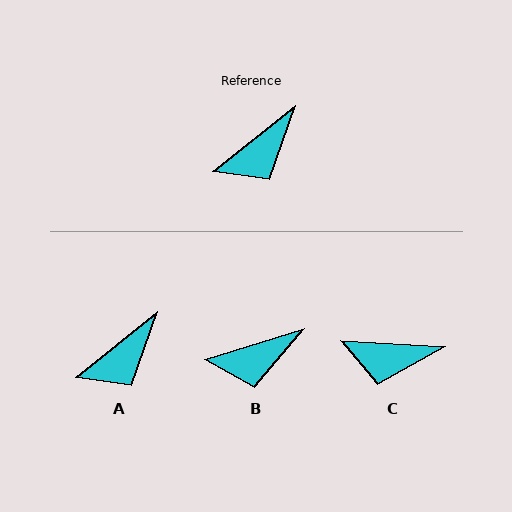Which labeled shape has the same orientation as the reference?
A.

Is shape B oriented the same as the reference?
No, it is off by about 21 degrees.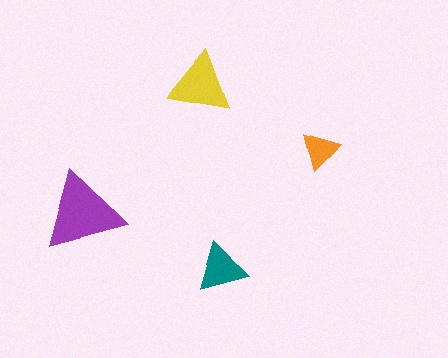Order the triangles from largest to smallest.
the purple one, the yellow one, the teal one, the orange one.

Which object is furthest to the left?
The purple triangle is leftmost.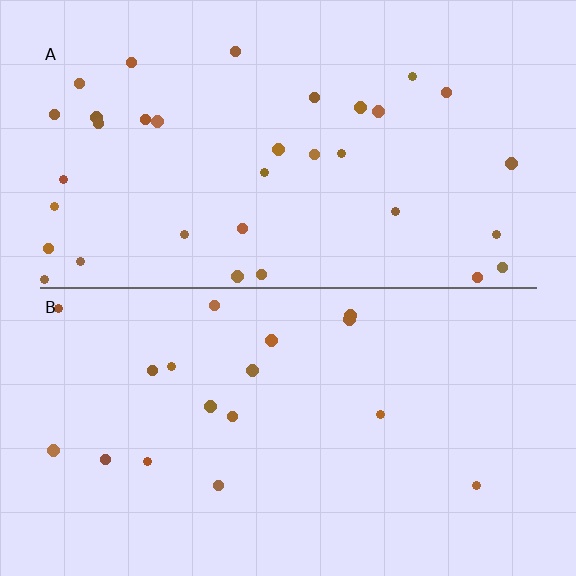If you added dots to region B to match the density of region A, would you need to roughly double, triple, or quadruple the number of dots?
Approximately double.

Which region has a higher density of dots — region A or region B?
A (the top).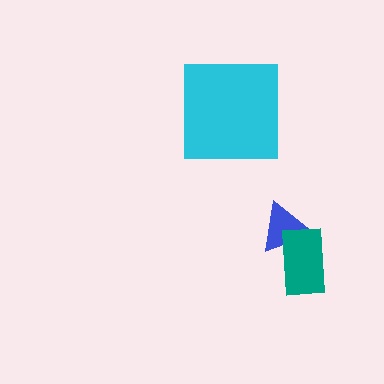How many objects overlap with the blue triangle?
1 object overlaps with the blue triangle.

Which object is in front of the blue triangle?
The teal rectangle is in front of the blue triangle.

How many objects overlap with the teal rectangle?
1 object overlaps with the teal rectangle.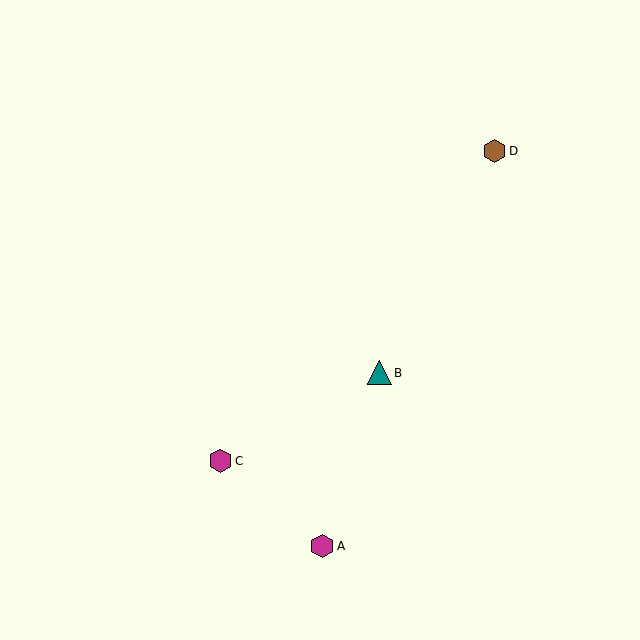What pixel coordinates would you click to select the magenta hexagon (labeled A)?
Click at (322, 546) to select the magenta hexagon A.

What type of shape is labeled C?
Shape C is a magenta hexagon.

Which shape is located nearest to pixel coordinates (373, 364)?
The teal triangle (labeled B) at (379, 373) is nearest to that location.